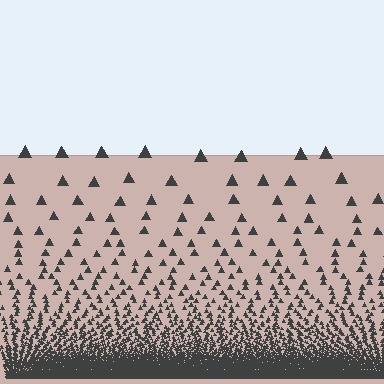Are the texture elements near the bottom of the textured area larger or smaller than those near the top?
Smaller. The gradient is inverted — elements near the bottom are smaller and denser.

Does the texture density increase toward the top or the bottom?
Density increases toward the bottom.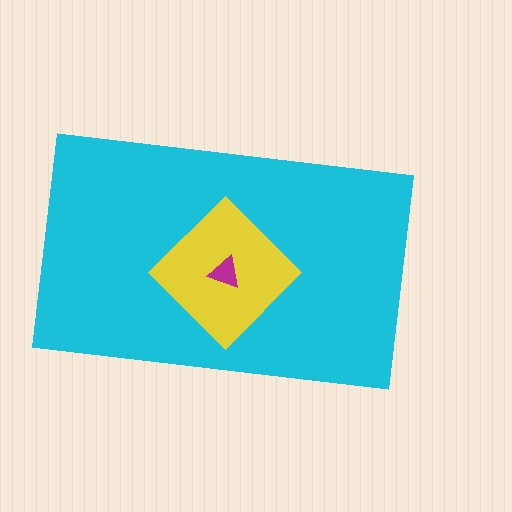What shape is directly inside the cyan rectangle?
The yellow diamond.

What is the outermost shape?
The cyan rectangle.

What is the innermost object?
The magenta triangle.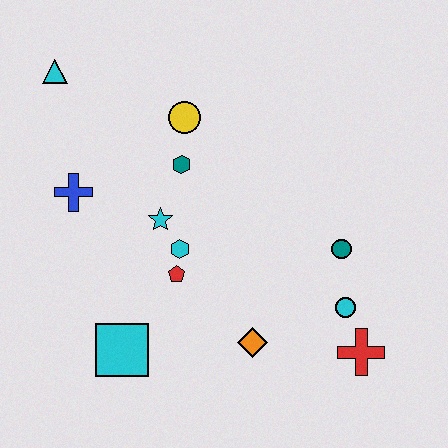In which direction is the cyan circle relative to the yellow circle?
The cyan circle is below the yellow circle.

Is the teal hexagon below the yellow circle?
Yes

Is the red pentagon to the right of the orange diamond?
No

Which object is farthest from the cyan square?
The cyan triangle is farthest from the cyan square.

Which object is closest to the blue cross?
The cyan star is closest to the blue cross.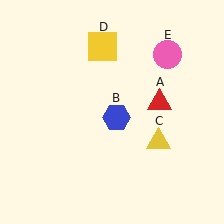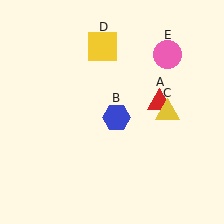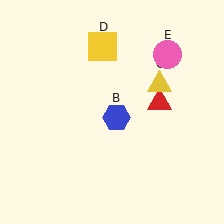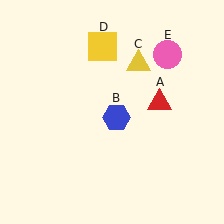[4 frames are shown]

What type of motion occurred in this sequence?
The yellow triangle (object C) rotated counterclockwise around the center of the scene.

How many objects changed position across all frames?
1 object changed position: yellow triangle (object C).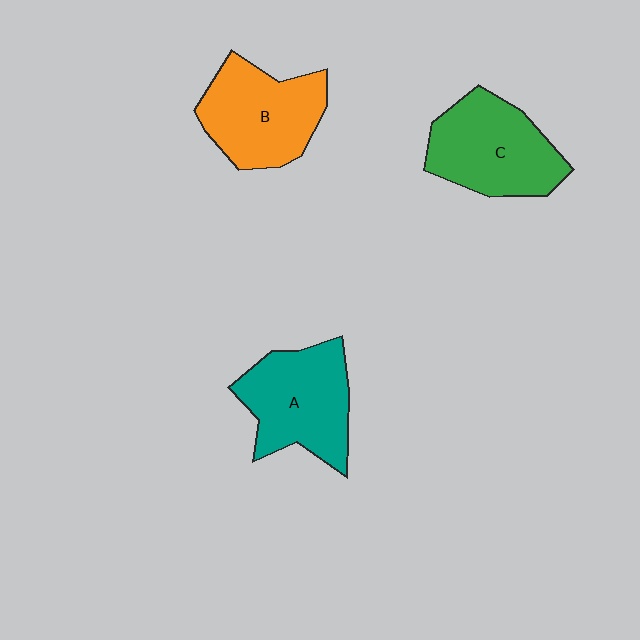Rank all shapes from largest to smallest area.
From largest to smallest: C (green), A (teal), B (orange).